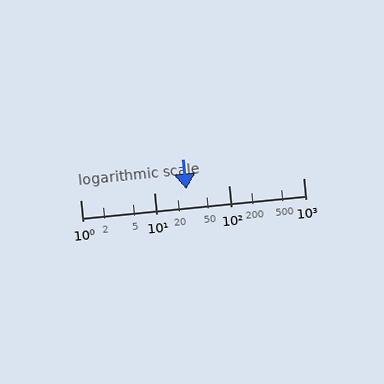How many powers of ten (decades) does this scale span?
The scale spans 3 decades, from 1 to 1000.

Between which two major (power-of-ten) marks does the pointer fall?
The pointer is between 10 and 100.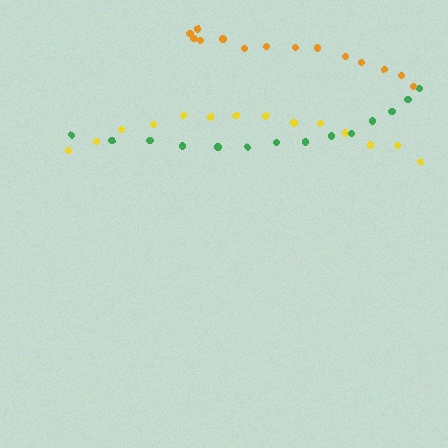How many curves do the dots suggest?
There are 3 distinct paths.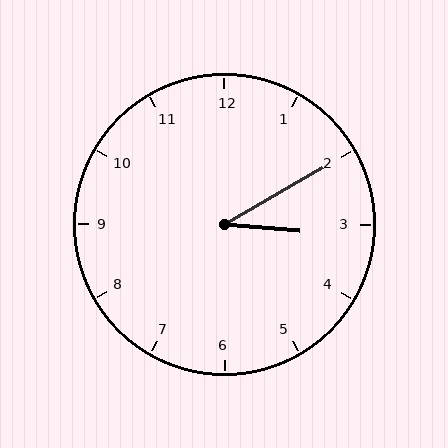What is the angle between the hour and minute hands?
Approximately 35 degrees.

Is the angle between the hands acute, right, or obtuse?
It is acute.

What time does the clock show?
3:10.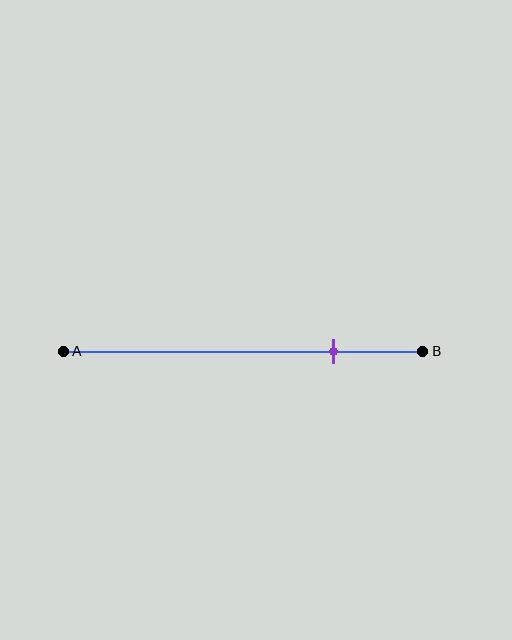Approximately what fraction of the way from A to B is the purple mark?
The purple mark is approximately 75% of the way from A to B.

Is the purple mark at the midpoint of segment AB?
No, the mark is at about 75% from A, not at the 50% midpoint.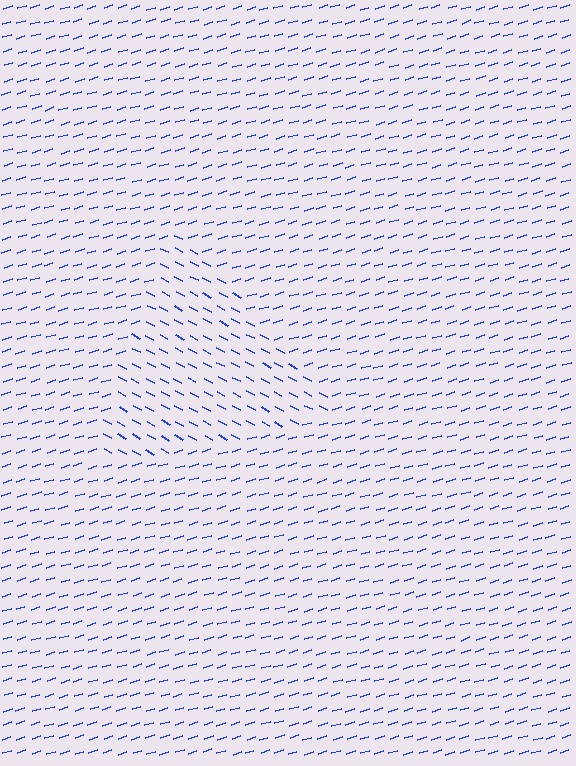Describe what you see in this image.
The image is filled with small blue line segments. A triangle region in the image has lines oriented differently from the surrounding lines, creating a visible texture boundary.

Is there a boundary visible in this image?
Yes, there is a texture boundary formed by a change in line orientation.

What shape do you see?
I see a triangle.